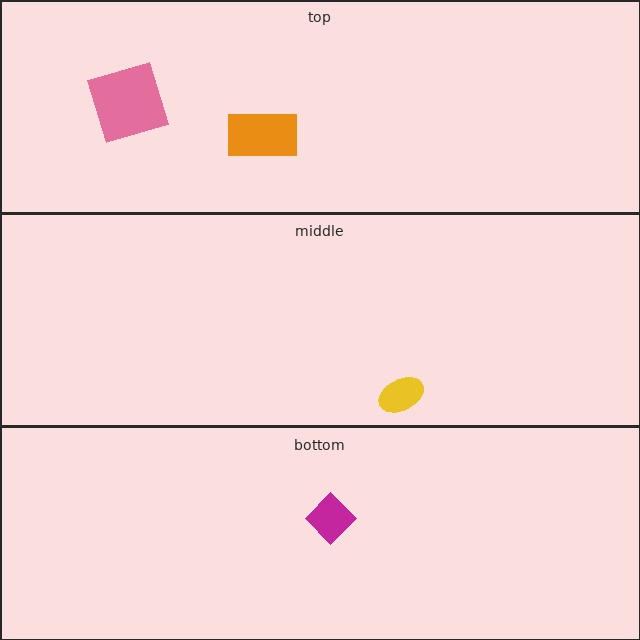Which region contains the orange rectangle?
The top region.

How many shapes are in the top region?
2.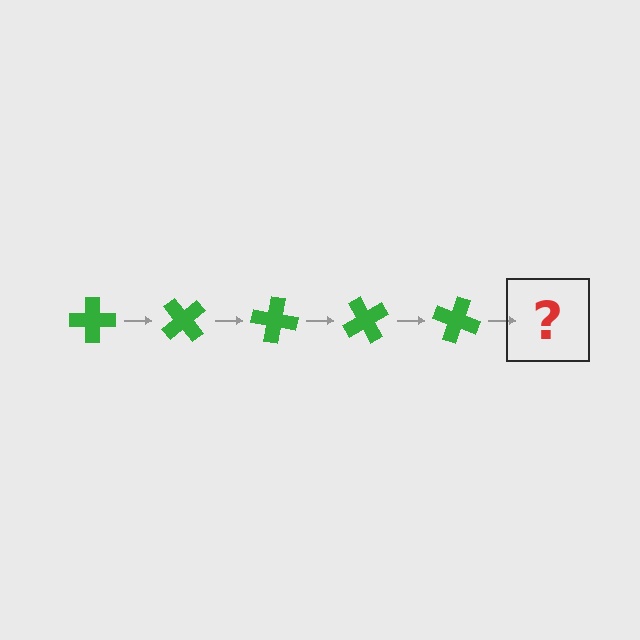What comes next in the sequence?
The next element should be a green cross rotated 250 degrees.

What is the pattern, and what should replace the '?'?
The pattern is that the cross rotates 50 degrees each step. The '?' should be a green cross rotated 250 degrees.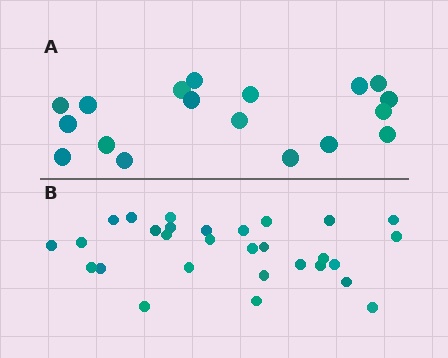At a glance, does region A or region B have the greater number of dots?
Region B (the bottom region) has more dots.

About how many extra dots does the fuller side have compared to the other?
Region B has roughly 12 or so more dots than region A.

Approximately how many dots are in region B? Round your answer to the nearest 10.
About 30 dots. (The exact count is 29, which rounds to 30.)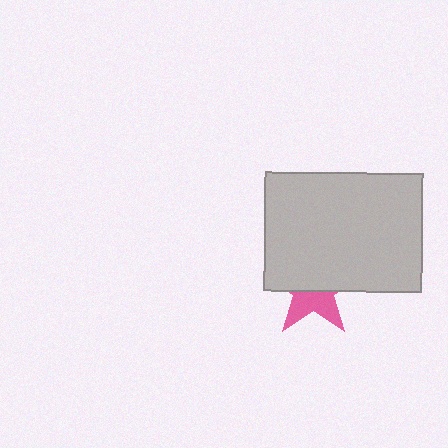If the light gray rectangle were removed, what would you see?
You would see the complete pink star.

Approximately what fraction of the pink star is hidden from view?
Roughly 59% of the pink star is hidden behind the light gray rectangle.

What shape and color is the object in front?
The object in front is a light gray rectangle.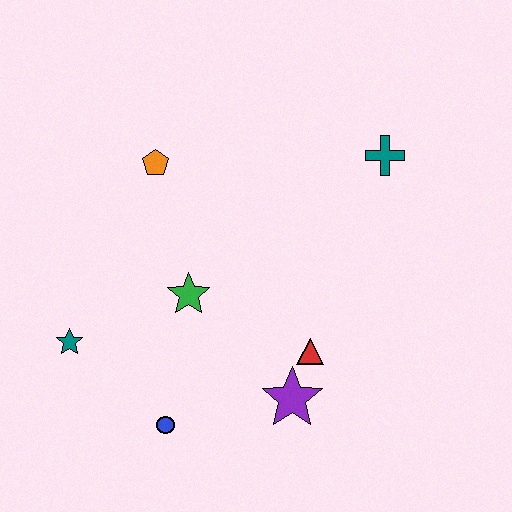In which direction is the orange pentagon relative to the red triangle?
The orange pentagon is above the red triangle.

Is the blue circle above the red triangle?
No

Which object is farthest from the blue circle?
The teal cross is farthest from the blue circle.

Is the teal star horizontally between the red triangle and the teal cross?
No